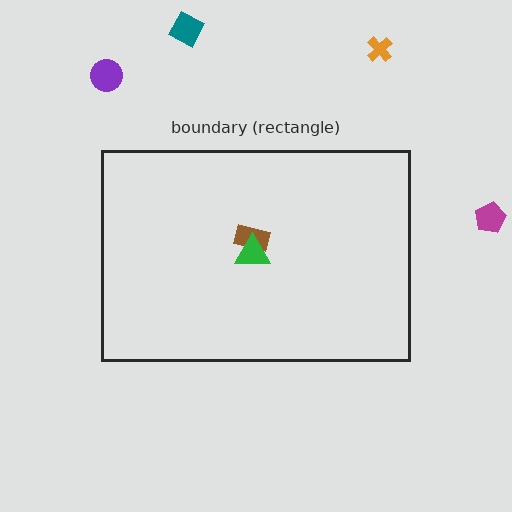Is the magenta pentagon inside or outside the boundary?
Outside.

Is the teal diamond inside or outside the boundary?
Outside.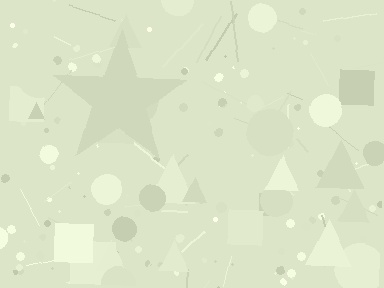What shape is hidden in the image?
A star is hidden in the image.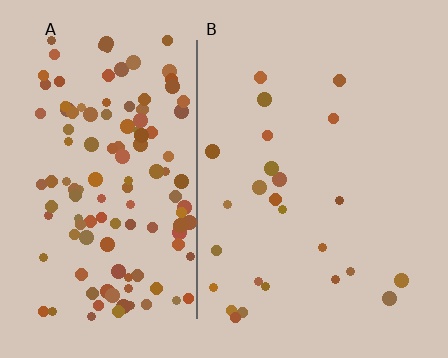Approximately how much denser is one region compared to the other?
Approximately 5.2× — region A over region B.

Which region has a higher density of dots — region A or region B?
A (the left).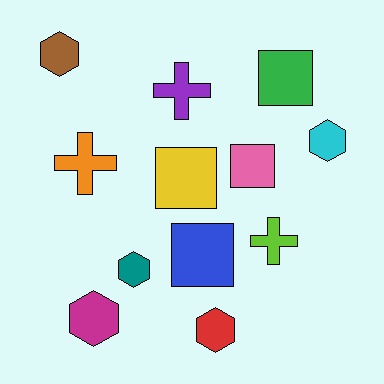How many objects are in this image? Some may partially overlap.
There are 12 objects.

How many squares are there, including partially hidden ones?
There are 4 squares.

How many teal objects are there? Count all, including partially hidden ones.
There is 1 teal object.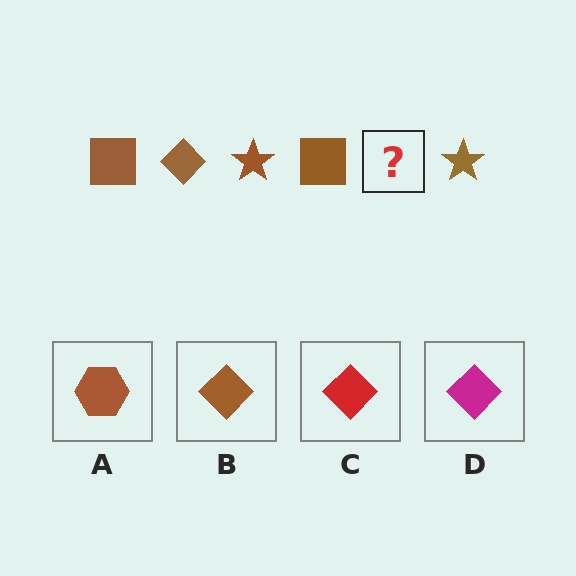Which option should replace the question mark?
Option B.